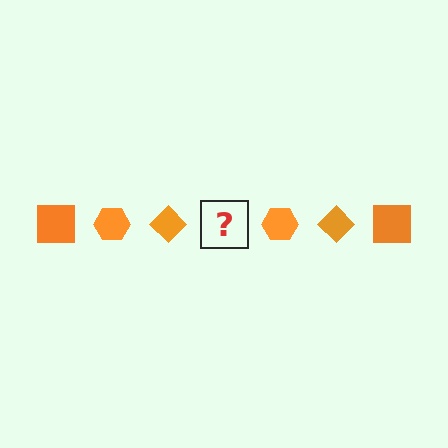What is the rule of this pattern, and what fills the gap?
The rule is that the pattern cycles through square, hexagon, diamond shapes in orange. The gap should be filled with an orange square.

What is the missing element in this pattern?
The missing element is an orange square.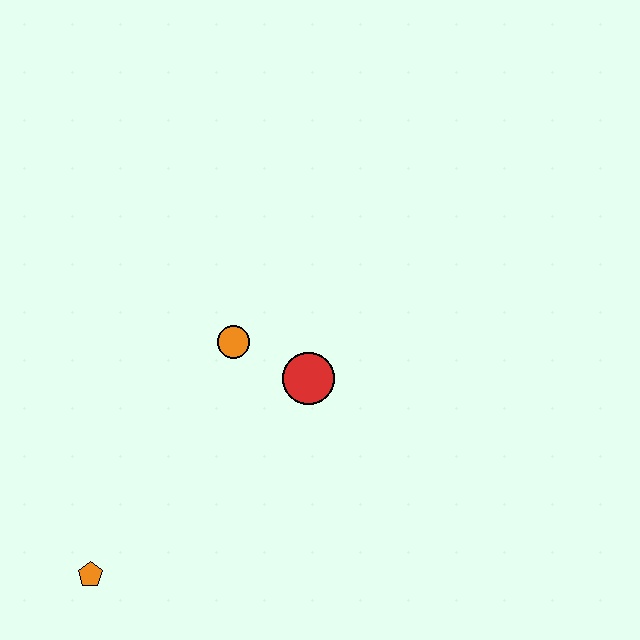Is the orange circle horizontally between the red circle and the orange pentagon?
Yes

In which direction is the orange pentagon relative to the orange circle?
The orange pentagon is below the orange circle.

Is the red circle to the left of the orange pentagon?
No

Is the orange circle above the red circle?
Yes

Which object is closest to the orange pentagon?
The orange circle is closest to the orange pentagon.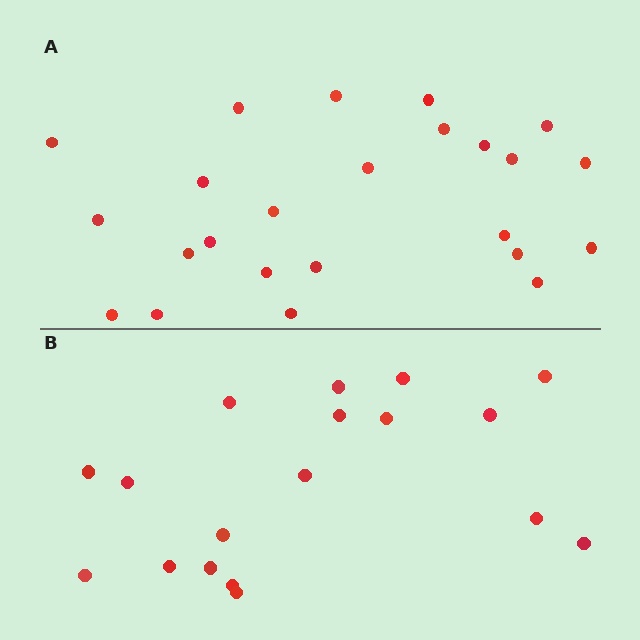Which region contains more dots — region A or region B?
Region A (the top region) has more dots.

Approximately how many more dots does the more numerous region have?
Region A has about 6 more dots than region B.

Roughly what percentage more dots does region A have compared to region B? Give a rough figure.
About 35% more.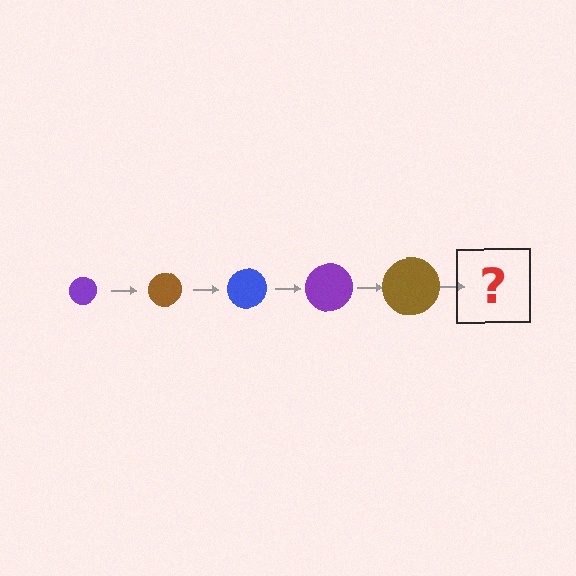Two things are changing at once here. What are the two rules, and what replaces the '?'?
The two rules are that the circle grows larger each step and the color cycles through purple, brown, and blue. The '?' should be a blue circle, larger than the previous one.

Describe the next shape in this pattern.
It should be a blue circle, larger than the previous one.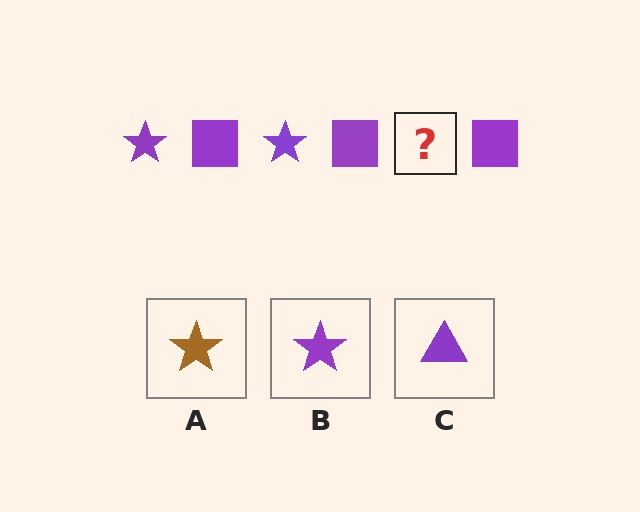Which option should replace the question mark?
Option B.